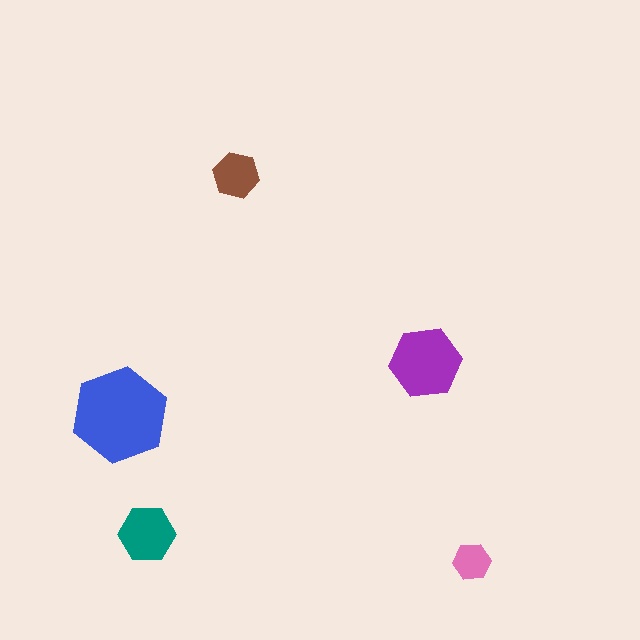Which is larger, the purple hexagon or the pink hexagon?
The purple one.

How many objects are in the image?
There are 5 objects in the image.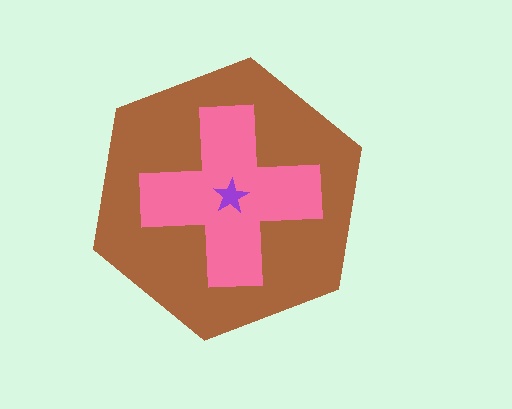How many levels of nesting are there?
3.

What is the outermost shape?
The brown hexagon.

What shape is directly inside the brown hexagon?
The pink cross.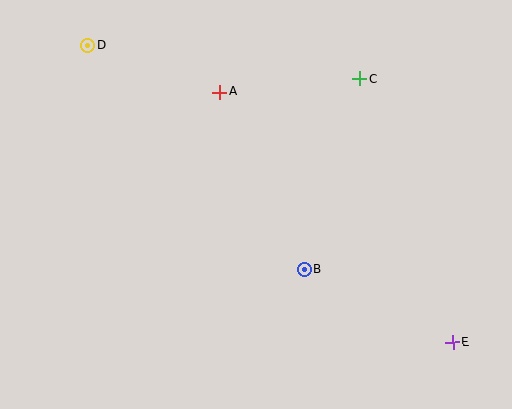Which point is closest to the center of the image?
Point B at (304, 269) is closest to the center.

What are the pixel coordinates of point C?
Point C is at (360, 79).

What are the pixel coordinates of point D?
Point D is at (88, 45).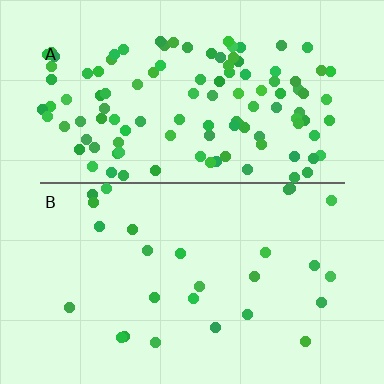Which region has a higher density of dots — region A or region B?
A (the top).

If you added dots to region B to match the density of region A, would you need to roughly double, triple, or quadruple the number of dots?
Approximately quadruple.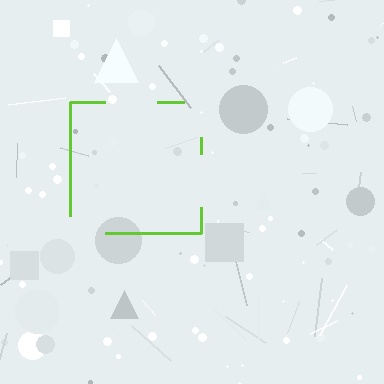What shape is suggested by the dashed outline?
The dashed outline suggests a square.